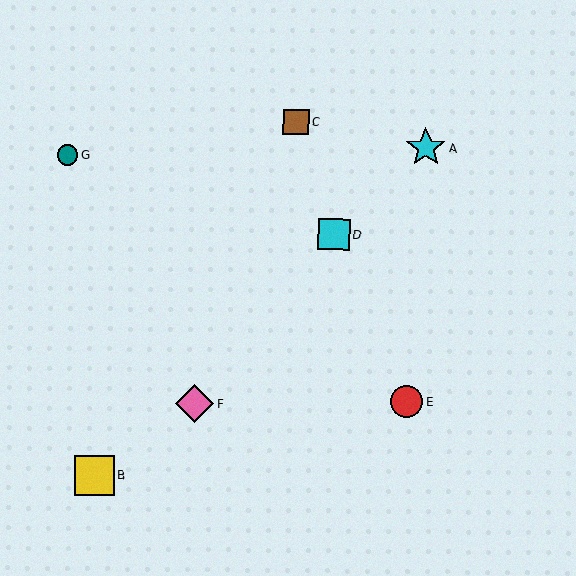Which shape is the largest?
The cyan star (labeled A) is the largest.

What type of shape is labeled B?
Shape B is a yellow square.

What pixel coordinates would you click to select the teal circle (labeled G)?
Click at (68, 155) to select the teal circle G.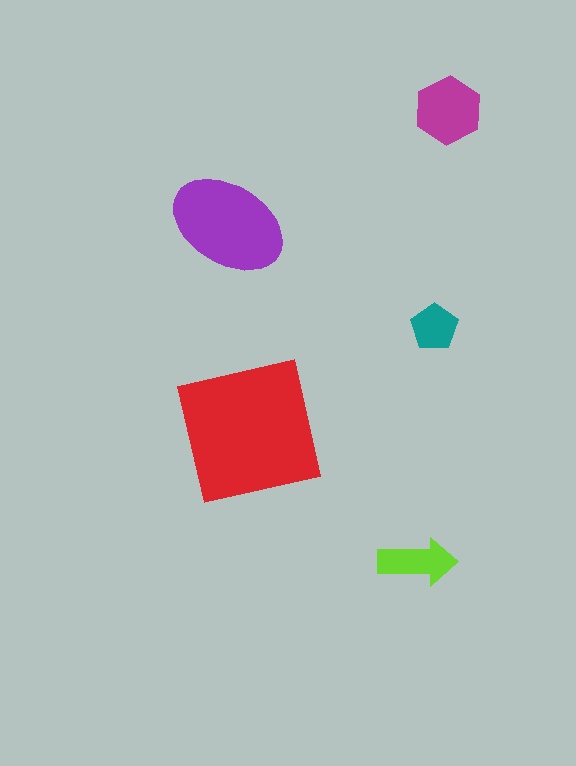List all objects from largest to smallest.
The red square, the purple ellipse, the magenta hexagon, the lime arrow, the teal pentagon.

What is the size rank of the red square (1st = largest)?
1st.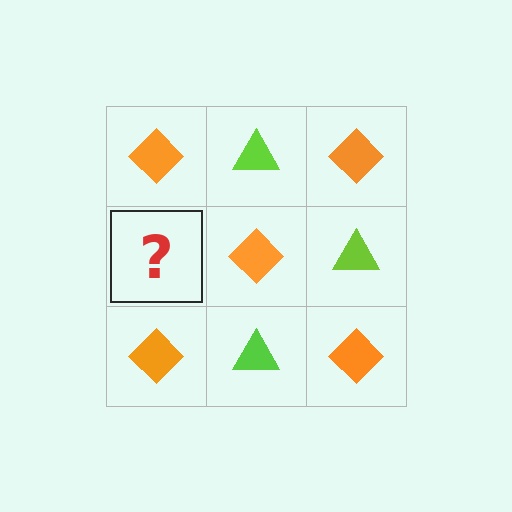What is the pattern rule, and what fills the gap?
The rule is that it alternates orange diamond and lime triangle in a checkerboard pattern. The gap should be filled with a lime triangle.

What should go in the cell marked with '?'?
The missing cell should contain a lime triangle.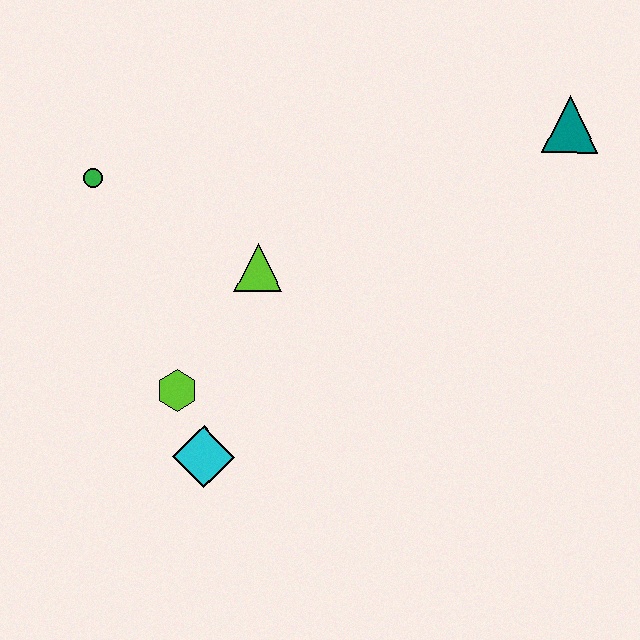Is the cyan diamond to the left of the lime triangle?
Yes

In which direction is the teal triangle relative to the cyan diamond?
The teal triangle is to the right of the cyan diamond.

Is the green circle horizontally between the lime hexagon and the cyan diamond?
No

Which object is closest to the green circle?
The lime triangle is closest to the green circle.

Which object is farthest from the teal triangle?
The cyan diamond is farthest from the teal triangle.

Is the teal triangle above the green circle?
Yes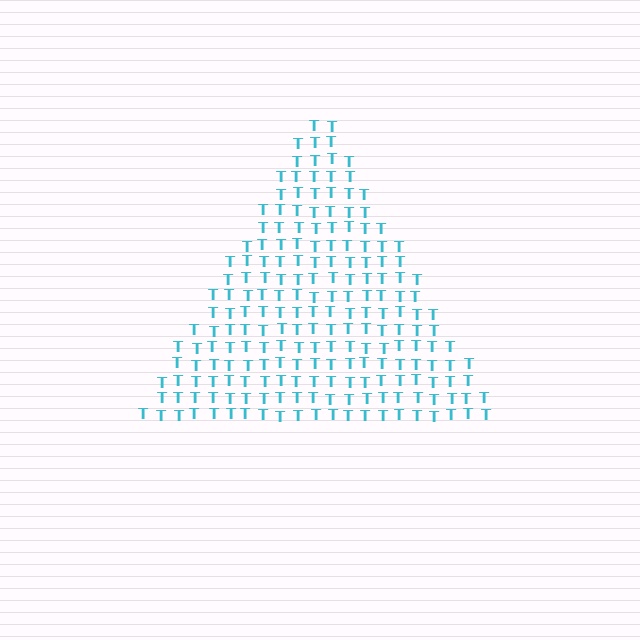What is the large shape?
The large shape is a triangle.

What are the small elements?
The small elements are letter T's.